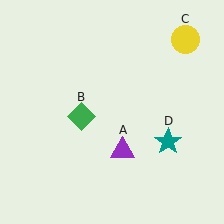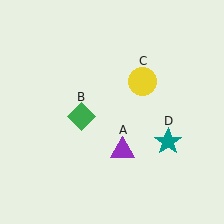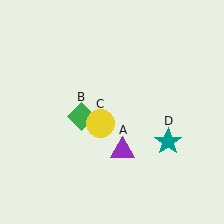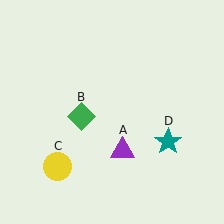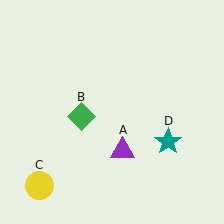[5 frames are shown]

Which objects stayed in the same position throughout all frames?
Purple triangle (object A) and green diamond (object B) and teal star (object D) remained stationary.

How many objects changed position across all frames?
1 object changed position: yellow circle (object C).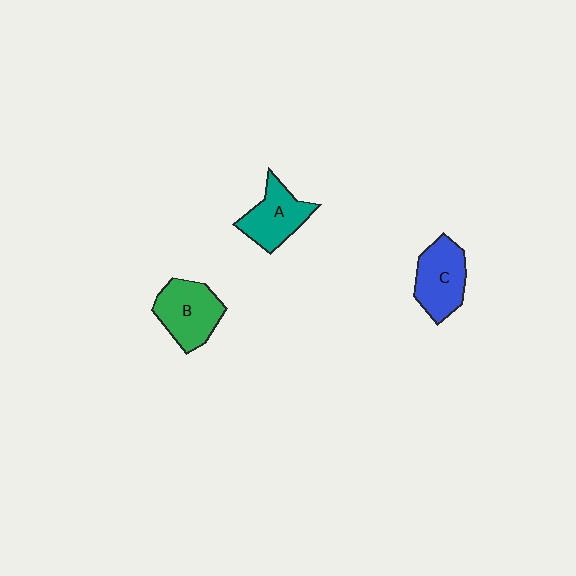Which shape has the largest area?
Shape B (green).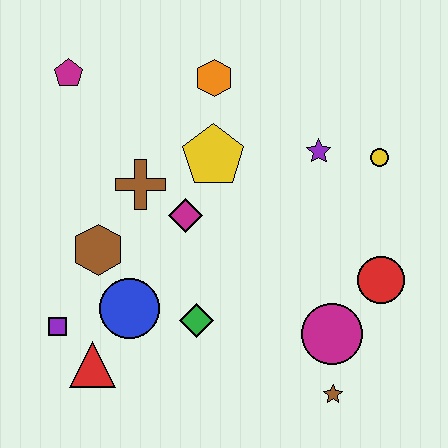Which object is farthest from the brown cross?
The brown star is farthest from the brown cross.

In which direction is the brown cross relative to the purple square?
The brown cross is above the purple square.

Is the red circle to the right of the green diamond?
Yes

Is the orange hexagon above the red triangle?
Yes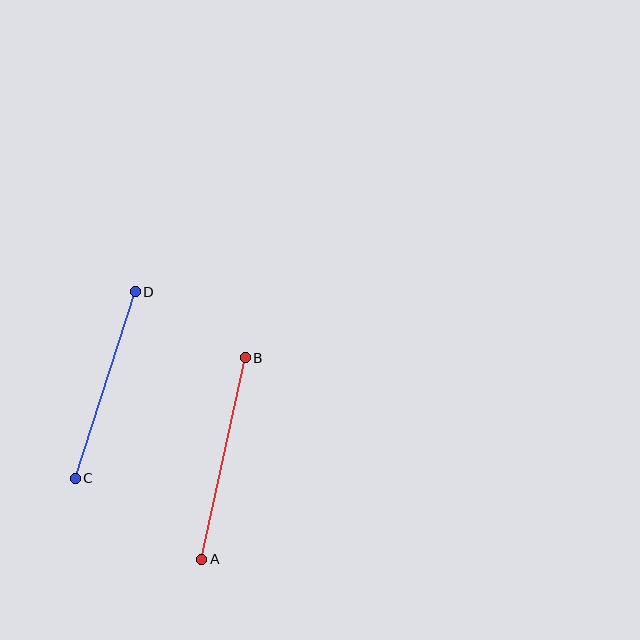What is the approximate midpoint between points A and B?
The midpoint is at approximately (224, 459) pixels.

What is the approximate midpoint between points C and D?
The midpoint is at approximately (105, 385) pixels.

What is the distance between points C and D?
The distance is approximately 196 pixels.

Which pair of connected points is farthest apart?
Points A and B are farthest apart.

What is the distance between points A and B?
The distance is approximately 206 pixels.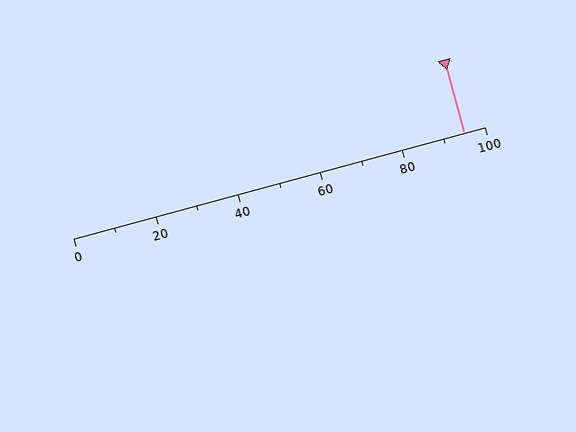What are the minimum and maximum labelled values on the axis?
The axis runs from 0 to 100.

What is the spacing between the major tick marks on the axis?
The major ticks are spaced 20 apart.